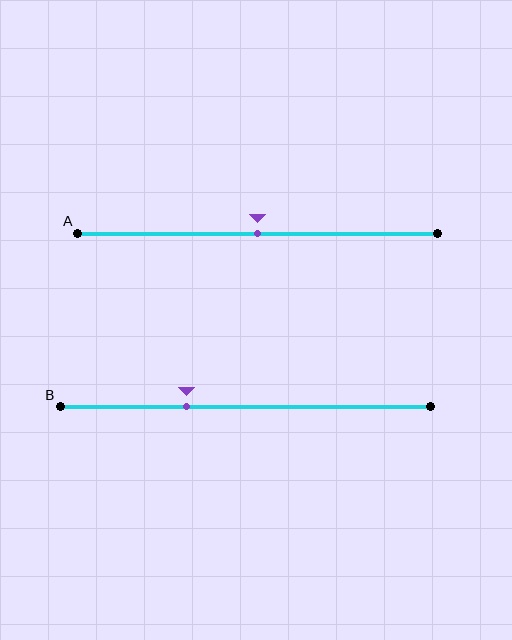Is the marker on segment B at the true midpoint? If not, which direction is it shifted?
No, the marker on segment B is shifted to the left by about 16% of the segment length.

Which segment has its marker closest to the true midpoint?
Segment A has its marker closest to the true midpoint.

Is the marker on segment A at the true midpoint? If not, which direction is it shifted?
Yes, the marker on segment A is at the true midpoint.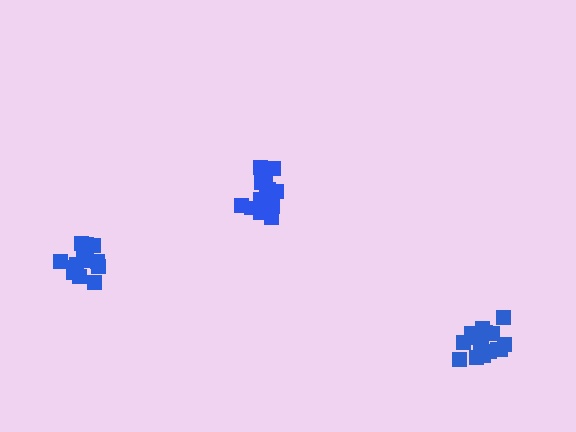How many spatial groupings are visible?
There are 3 spatial groupings.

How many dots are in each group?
Group 1: 16 dots, Group 2: 13 dots, Group 3: 14 dots (43 total).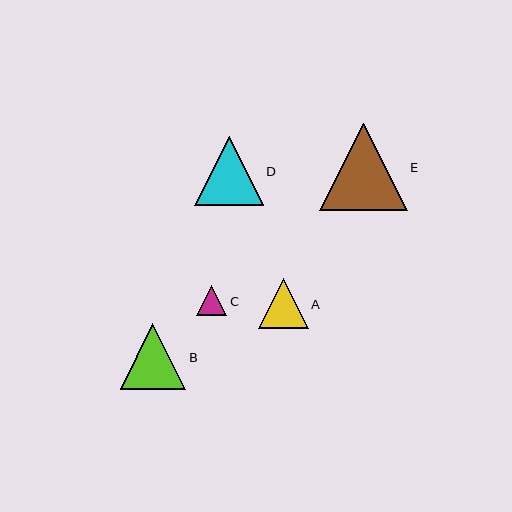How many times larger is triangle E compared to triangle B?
Triangle E is approximately 1.3 times the size of triangle B.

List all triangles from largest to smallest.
From largest to smallest: E, D, B, A, C.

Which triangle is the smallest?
Triangle C is the smallest with a size of approximately 31 pixels.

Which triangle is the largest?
Triangle E is the largest with a size of approximately 87 pixels.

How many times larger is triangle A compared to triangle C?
Triangle A is approximately 1.6 times the size of triangle C.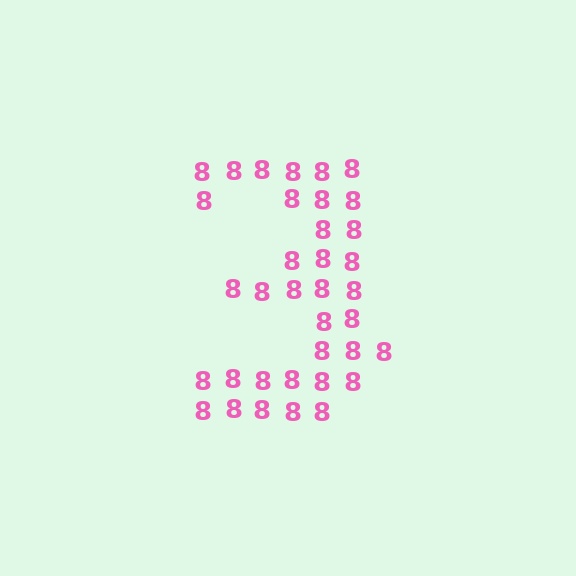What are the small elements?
The small elements are digit 8's.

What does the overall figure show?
The overall figure shows the digit 3.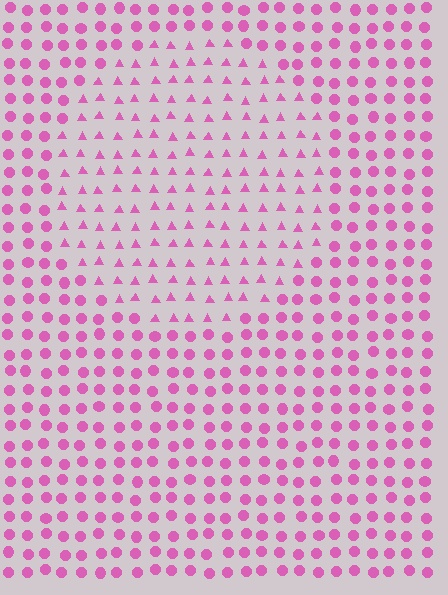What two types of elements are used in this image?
The image uses triangles inside the circle region and circles outside it.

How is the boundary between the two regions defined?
The boundary is defined by a change in element shape: triangles inside vs. circles outside. All elements share the same color and spacing.